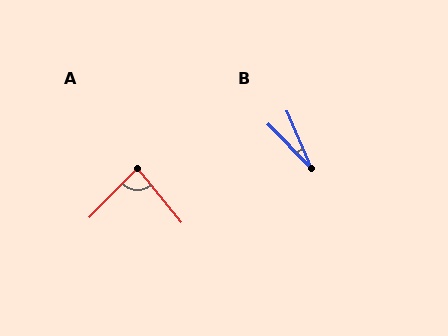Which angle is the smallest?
B, at approximately 21 degrees.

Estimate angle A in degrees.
Approximately 83 degrees.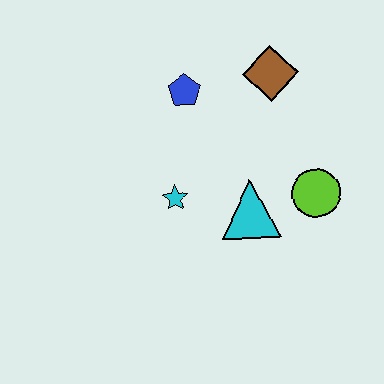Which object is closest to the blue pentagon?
The brown diamond is closest to the blue pentagon.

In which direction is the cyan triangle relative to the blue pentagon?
The cyan triangle is below the blue pentagon.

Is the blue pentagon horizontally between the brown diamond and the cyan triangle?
No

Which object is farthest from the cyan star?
The brown diamond is farthest from the cyan star.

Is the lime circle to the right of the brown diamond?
Yes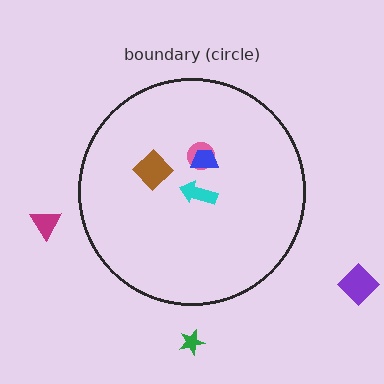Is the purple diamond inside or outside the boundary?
Outside.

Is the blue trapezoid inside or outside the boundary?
Inside.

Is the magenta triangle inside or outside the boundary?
Outside.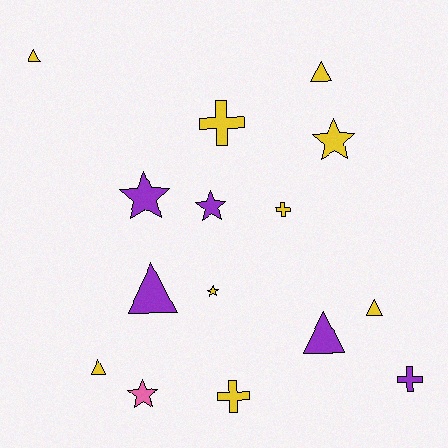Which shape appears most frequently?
Triangle, with 6 objects.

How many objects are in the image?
There are 15 objects.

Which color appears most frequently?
Yellow, with 9 objects.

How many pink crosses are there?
There are no pink crosses.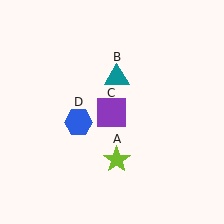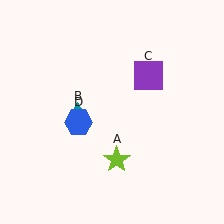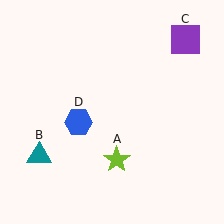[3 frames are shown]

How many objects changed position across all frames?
2 objects changed position: teal triangle (object B), purple square (object C).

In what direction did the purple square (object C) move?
The purple square (object C) moved up and to the right.